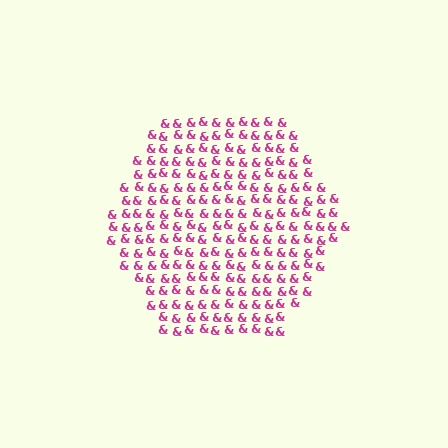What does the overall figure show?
The overall figure shows a hexagon.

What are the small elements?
The small elements are ampersands.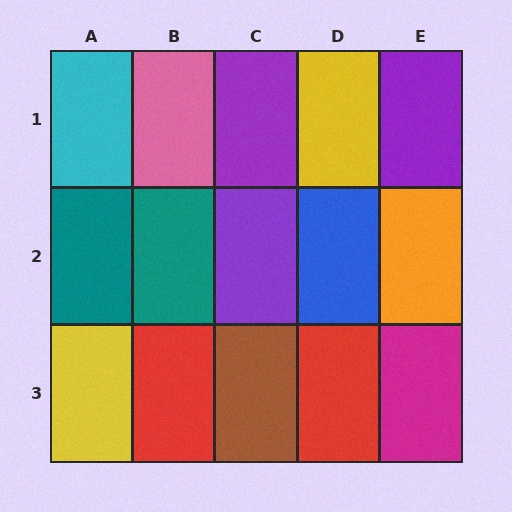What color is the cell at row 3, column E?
Magenta.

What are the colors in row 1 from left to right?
Cyan, pink, purple, yellow, purple.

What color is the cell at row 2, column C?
Purple.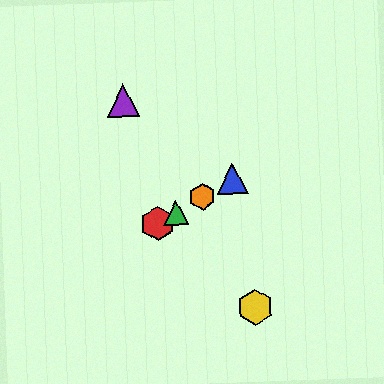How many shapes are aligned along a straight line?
4 shapes (the red hexagon, the blue triangle, the green triangle, the orange hexagon) are aligned along a straight line.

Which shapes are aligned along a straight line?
The red hexagon, the blue triangle, the green triangle, the orange hexagon are aligned along a straight line.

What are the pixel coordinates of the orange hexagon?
The orange hexagon is at (202, 197).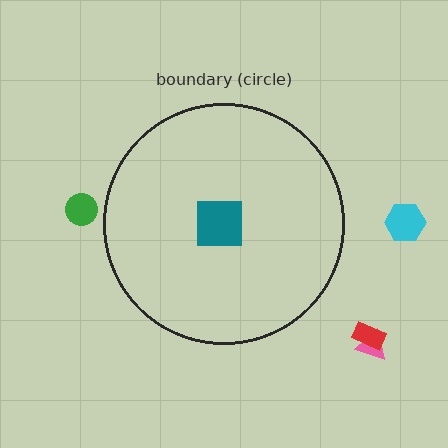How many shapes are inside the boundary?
1 inside, 4 outside.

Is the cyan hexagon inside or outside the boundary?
Outside.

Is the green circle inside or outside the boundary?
Outside.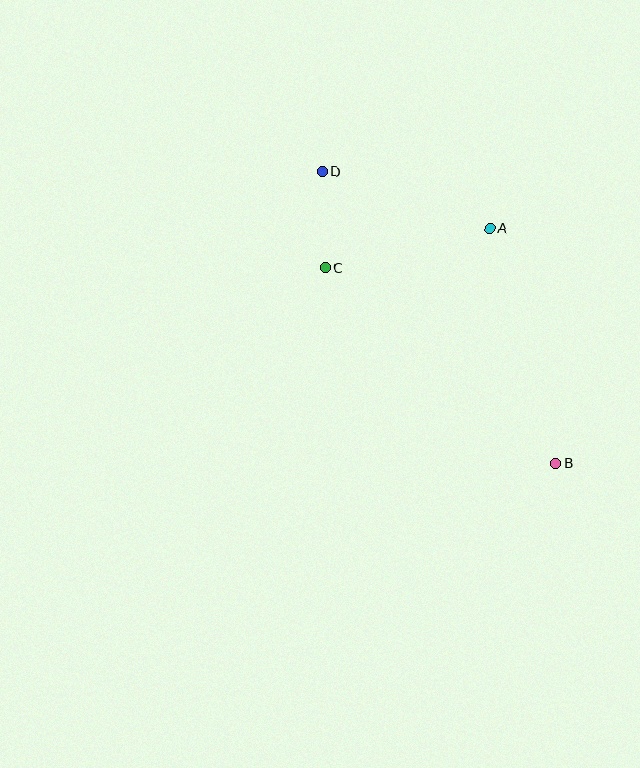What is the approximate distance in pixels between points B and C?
The distance between B and C is approximately 302 pixels.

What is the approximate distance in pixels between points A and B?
The distance between A and B is approximately 244 pixels.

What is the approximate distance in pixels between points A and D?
The distance between A and D is approximately 177 pixels.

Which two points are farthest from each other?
Points B and D are farthest from each other.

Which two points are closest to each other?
Points C and D are closest to each other.